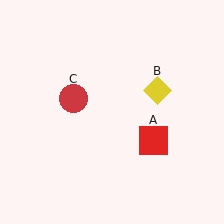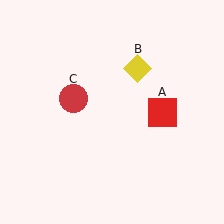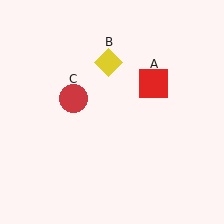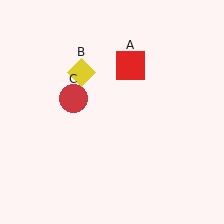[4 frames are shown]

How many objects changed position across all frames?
2 objects changed position: red square (object A), yellow diamond (object B).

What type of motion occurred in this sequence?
The red square (object A), yellow diamond (object B) rotated counterclockwise around the center of the scene.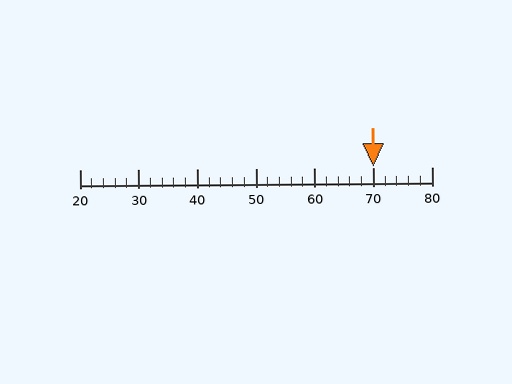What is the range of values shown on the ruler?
The ruler shows values from 20 to 80.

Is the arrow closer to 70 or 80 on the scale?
The arrow is closer to 70.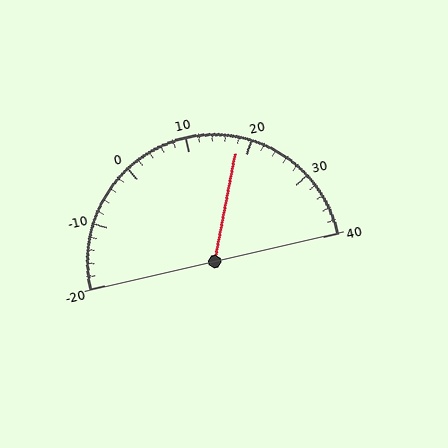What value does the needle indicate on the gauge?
The needle indicates approximately 18.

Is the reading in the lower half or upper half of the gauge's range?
The reading is in the upper half of the range (-20 to 40).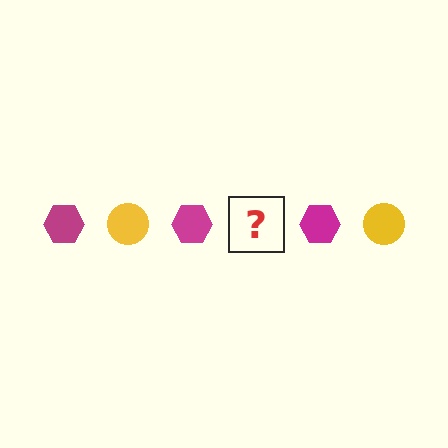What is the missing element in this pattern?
The missing element is a yellow circle.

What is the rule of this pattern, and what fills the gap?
The rule is that the pattern alternates between magenta hexagon and yellow circle. The gap should be filled with a yellow circle.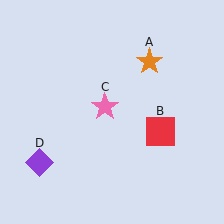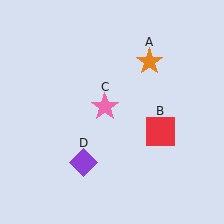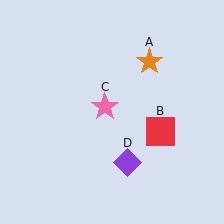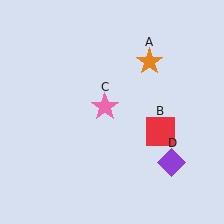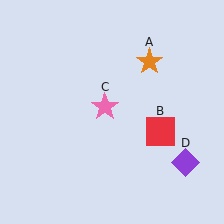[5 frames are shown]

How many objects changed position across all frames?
1 object changed position: purple diamond (object D).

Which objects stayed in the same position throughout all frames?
Orange star (object A) and red square (object B) and pink star (object C) remained stationary.